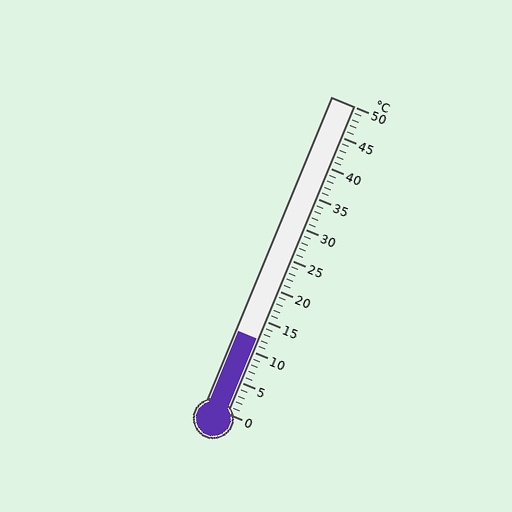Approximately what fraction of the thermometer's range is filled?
The thermometer is filled to approximately 25% of its range.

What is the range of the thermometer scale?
The thermometer scale ranges from 0°C to 50°C.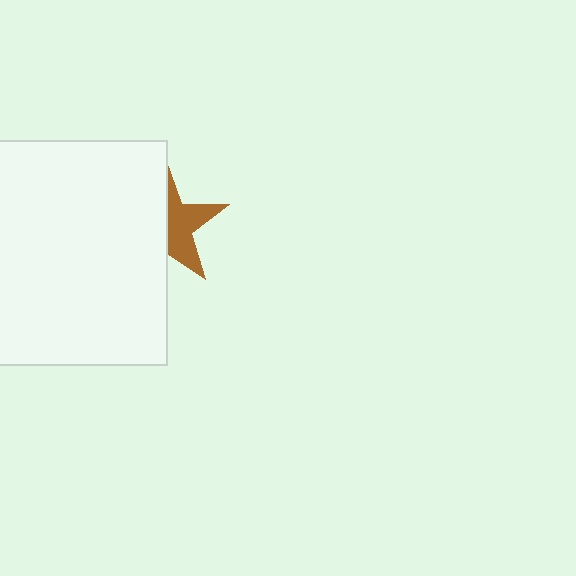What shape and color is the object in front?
The object in front is a white square.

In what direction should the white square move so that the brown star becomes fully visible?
The white square should move left. That is the shortest direction to clear the overlap and leave the brown star fully visible.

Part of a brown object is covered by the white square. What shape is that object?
It is a star.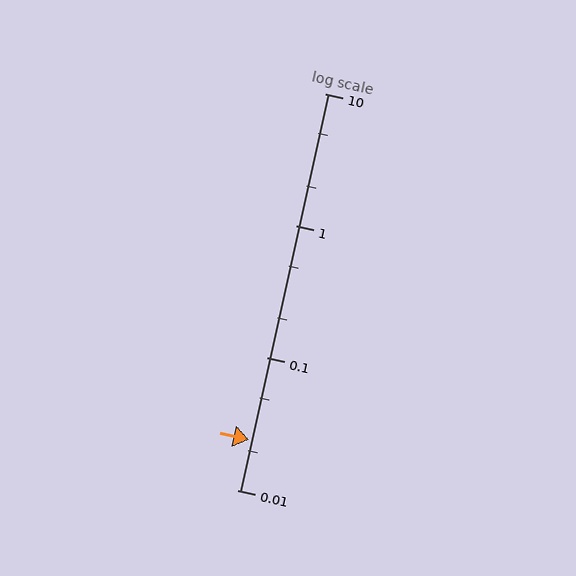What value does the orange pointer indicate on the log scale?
The pointer indicates approximately 0.024.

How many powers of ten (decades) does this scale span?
The scale spans 3 decades, from 0.01 to 10.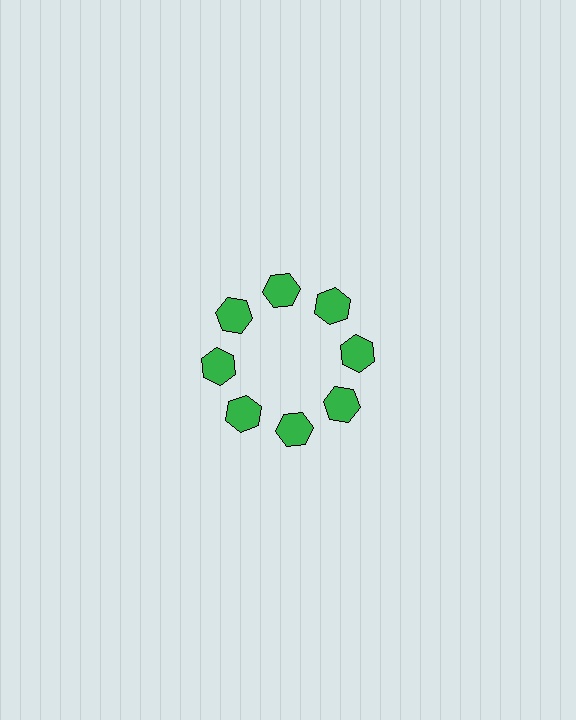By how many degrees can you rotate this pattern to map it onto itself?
The pattern maps onto itself every 45 degrees of rotation.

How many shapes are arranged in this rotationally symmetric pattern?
There are 8 shapes, arranged in 8 groups of 1.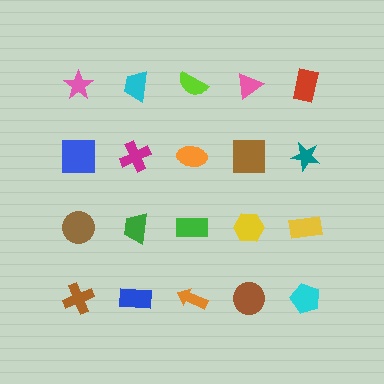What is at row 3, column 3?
A green rectangle.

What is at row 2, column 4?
A brown square.